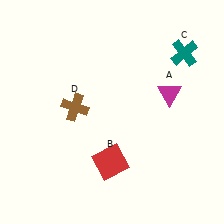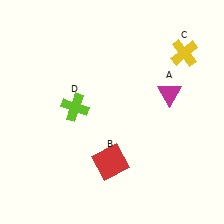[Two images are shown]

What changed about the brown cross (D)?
In Image 1, D is brown. In Image 2, it changed to lime.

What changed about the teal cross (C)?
In Image 1, C is teal. In Image 2, it changed to yellow.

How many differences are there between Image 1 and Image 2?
There are 2 differences between the two images.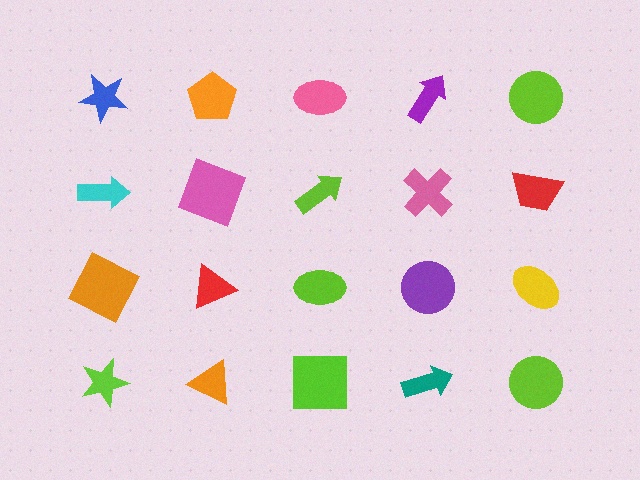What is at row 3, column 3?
A lime ellipse.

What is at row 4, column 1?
A lime star.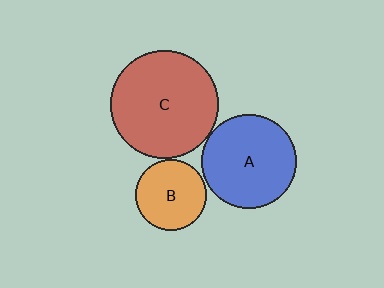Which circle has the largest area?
Circle C (red).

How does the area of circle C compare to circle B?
Approximately 2.3 times.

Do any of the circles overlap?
No, none of the circles overlap.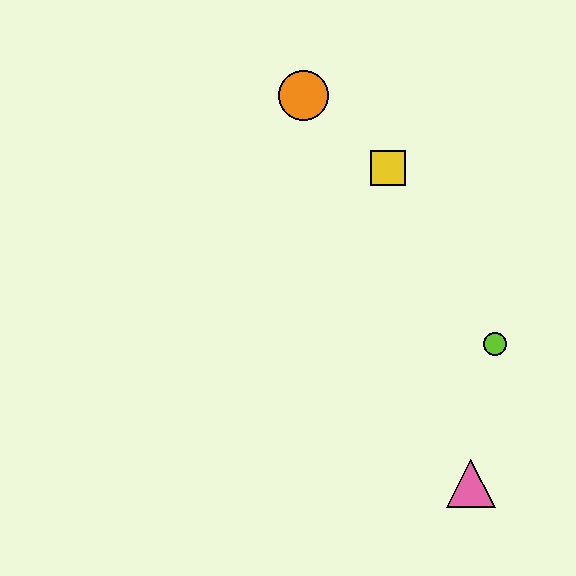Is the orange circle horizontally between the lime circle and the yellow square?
No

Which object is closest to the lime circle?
The pink triangle is closest to the lime circle.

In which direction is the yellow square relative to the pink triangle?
The yellow square is above the pink triangle.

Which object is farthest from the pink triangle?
The orange circle is farthest from the pink triangle.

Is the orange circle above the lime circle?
Yes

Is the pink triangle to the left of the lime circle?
Yes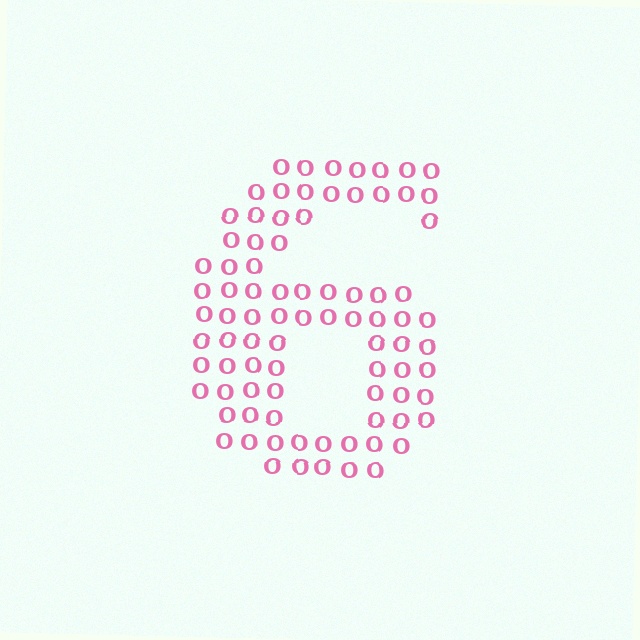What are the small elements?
The small elements are letter O's.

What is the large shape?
The large shape is the digit 6.